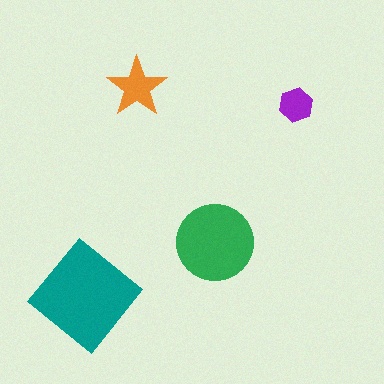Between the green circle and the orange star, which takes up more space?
The green circle.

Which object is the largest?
The teal diamond.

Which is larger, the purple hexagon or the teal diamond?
The teal diamond.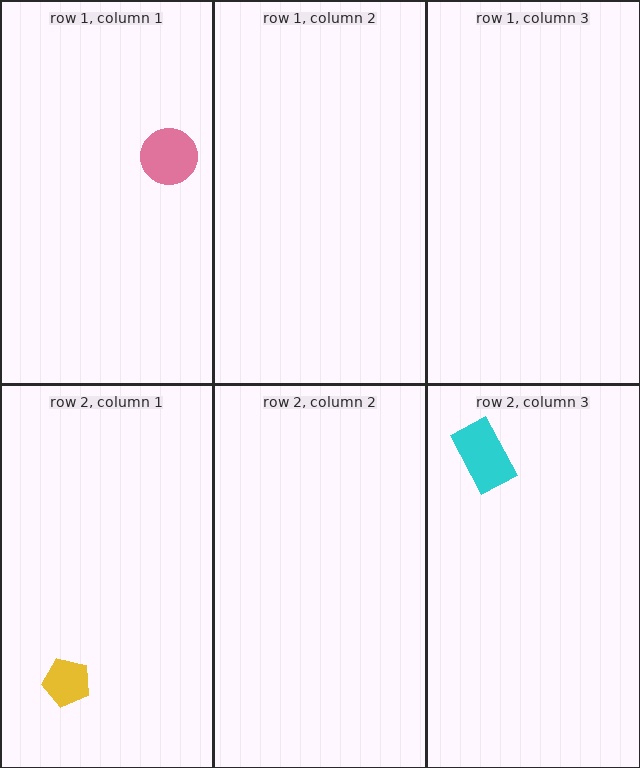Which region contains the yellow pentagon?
The row 2, column 1 region.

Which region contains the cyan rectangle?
The row 2, column 3 region.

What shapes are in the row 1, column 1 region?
The pink circle.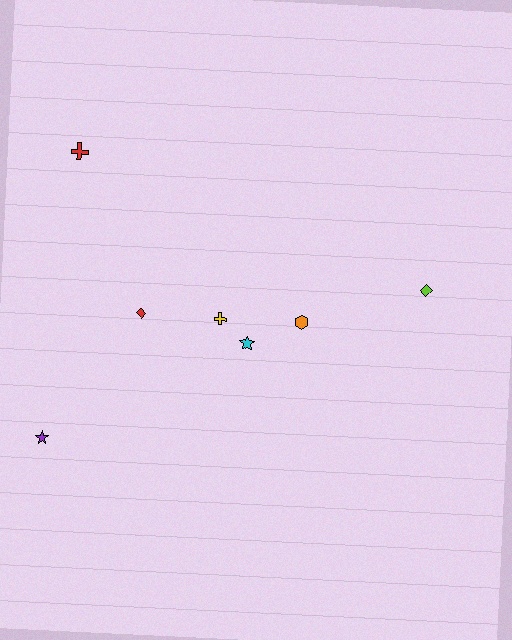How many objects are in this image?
There are 7 objects.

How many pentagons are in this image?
There are no pentagons.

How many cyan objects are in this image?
There is 1 cyan object.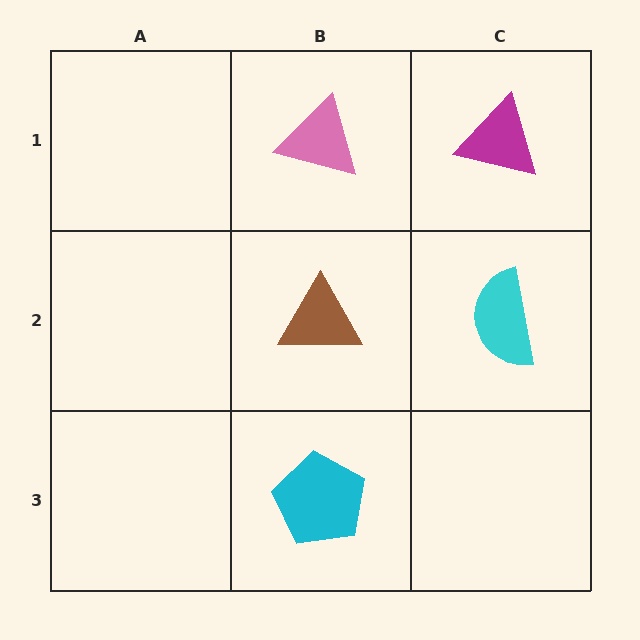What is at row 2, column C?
A cyan semicircle.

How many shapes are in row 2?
2 shapes.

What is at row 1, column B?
A pink triangle.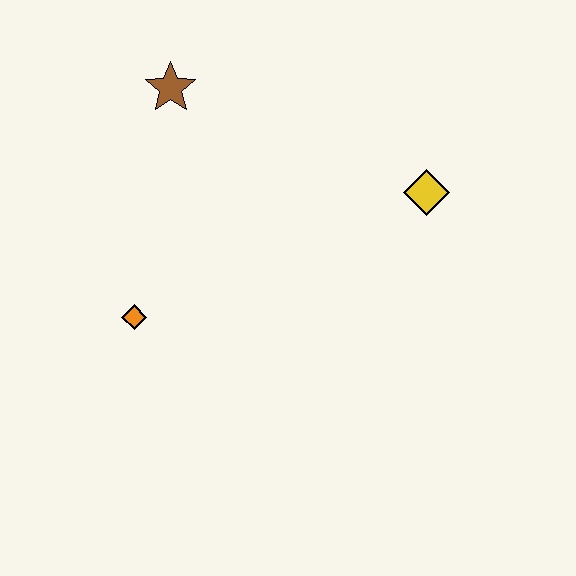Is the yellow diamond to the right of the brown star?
Yes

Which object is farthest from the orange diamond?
The yellow diamond is farthest from the orange diamond.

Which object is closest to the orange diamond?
The brown star is closest to the orange diamond.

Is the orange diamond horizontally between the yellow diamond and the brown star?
No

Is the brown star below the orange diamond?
No